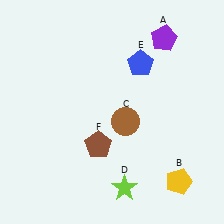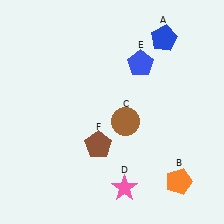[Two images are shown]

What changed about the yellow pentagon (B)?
In Image 1, B is yellow. In Image 2, it changed to orange.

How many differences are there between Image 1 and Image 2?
There are 3 differences between the two images.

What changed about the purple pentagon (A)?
In Image 1, A is purple. In Image 2, it changed to blue.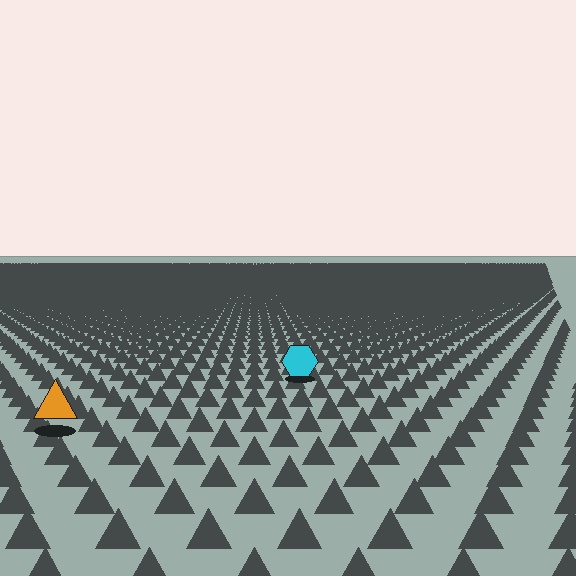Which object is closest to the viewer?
The orange triangle is closest. The texture marks near it are larger and more spread out.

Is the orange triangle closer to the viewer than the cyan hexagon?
Yes. The orange triangle is closer — you can tell from the texture gradient: the ground texture is coarser near it.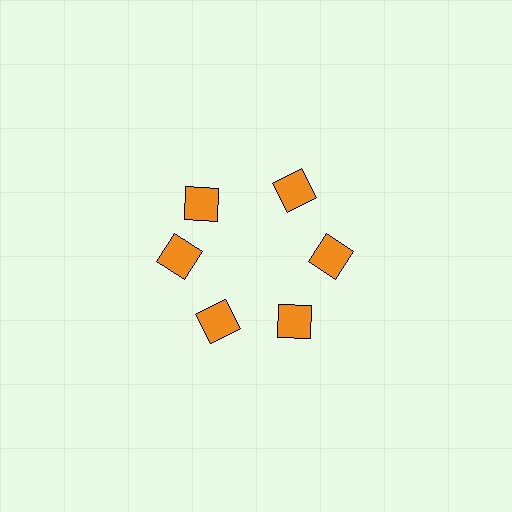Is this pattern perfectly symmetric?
No. The 6 orange squares are arranged in a ring, but one element near the 11 o'clock position is rotated out of alignment along the ring, breaking the 6-fold rotational symmetry.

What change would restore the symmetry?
The symmetry would be restored by rotating it back into even spacing with its neighbors so that all 6 squares sit at equal angles and equal distance from the center.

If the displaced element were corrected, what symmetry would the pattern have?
It would have 6-fold rotational symmetry — the pattern would map onto itself every 60 degrees.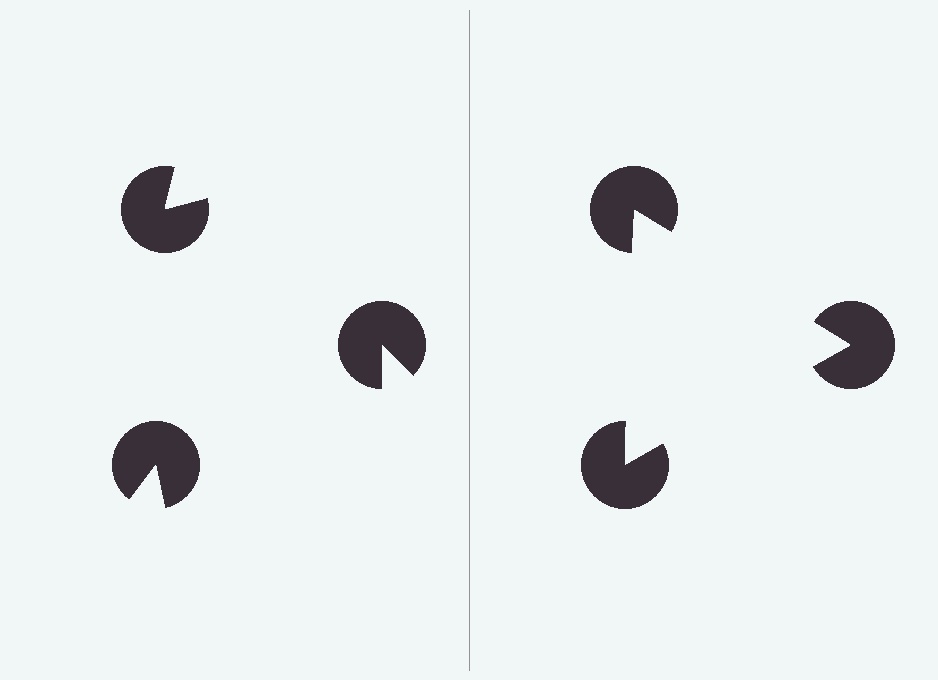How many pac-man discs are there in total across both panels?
6 — 3 on each side.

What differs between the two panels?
The pac-man discs are positioned identically on both sides; only the wedge orientations differ. On the right they align to a triangle; on the left they are misaligned.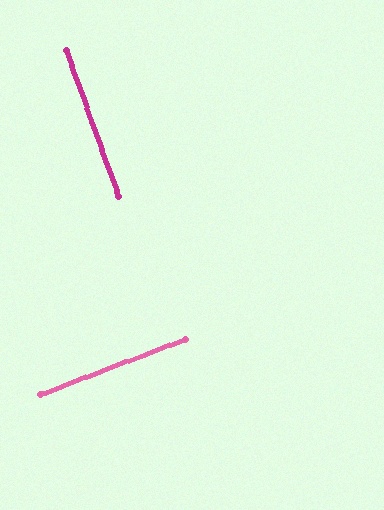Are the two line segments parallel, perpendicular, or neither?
Perpendicular — they meet at approximately 89°.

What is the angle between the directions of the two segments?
Approximately 89 degrees.